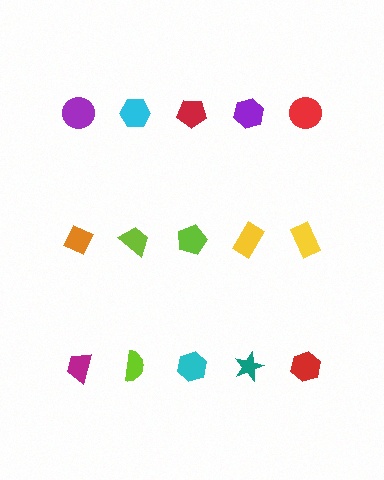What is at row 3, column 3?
A cyan hexagon.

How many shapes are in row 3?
5 shapes.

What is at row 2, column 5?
A yellow rectangle.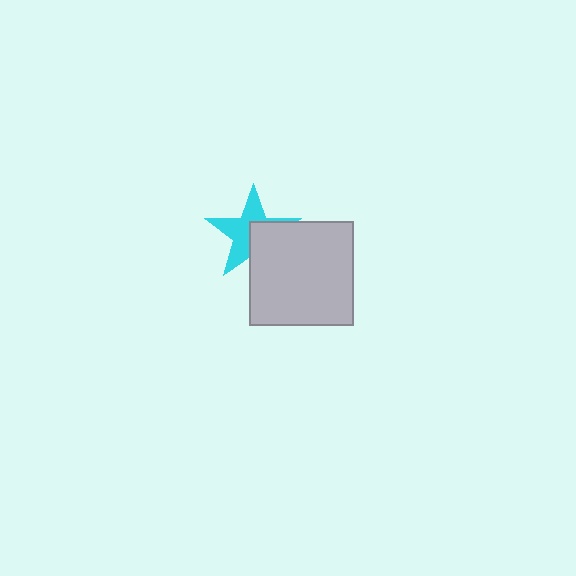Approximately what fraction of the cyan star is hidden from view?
Roughly 41% of the cyan star is hidden behind the light gray square.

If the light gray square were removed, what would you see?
You would see the complete cyan star.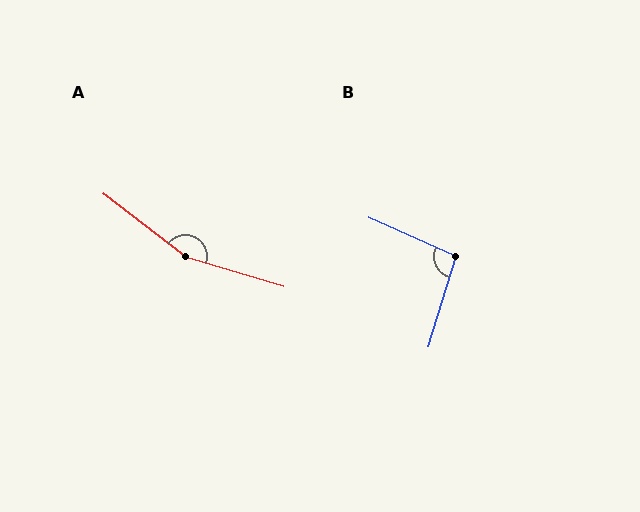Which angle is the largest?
A, at approximately 160 degrees.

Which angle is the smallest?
B, at approximately 97 degrees.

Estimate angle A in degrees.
Approximately 160 degrees.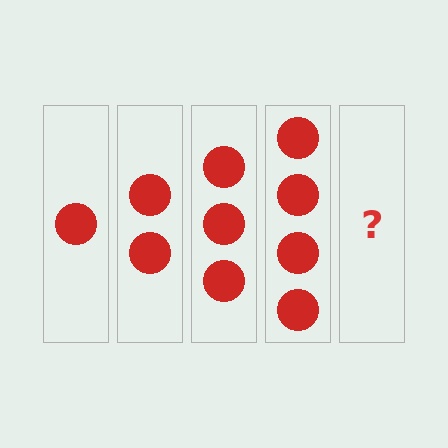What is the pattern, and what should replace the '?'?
The pattern is that each step adds one more circle. The '?' should be 5 circles.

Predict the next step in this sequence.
The next step is 5 circles.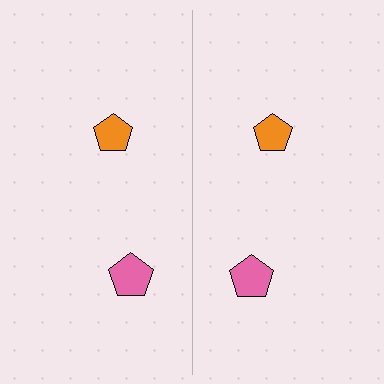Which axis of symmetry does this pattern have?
The pattern has a vertical axis of symmetry running through the center of the image.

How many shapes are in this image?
There are 4 shapes in this image.